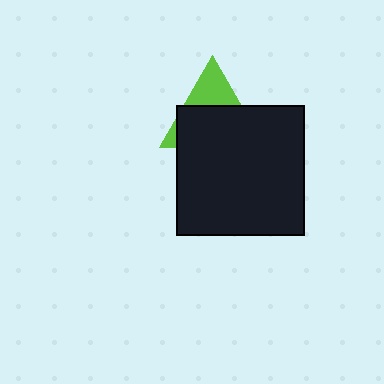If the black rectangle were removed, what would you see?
You would see the complete lime triangle.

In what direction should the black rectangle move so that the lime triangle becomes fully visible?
The black rectangle should move down. That is the shortest direction to clear the overlap and leave the lime triangle fully visible.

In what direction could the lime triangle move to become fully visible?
The lime triangle could move up. That would shift it out from behind the black rectangle entirely.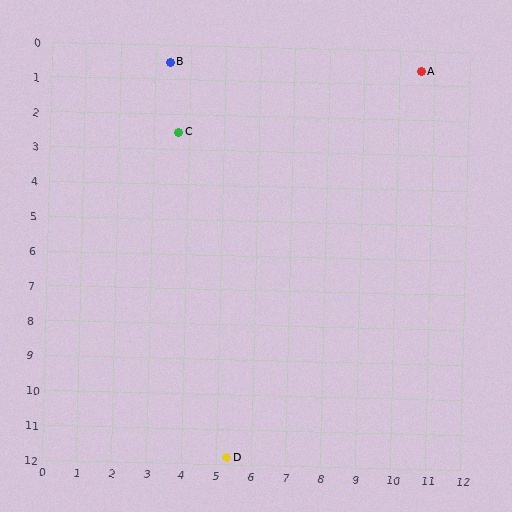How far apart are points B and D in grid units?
Points B and D are about 11.5 grid units apart.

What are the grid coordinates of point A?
Point A is at approximately (10.6, 0.6).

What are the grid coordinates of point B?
Point B is at approximately (3.4, 0.5).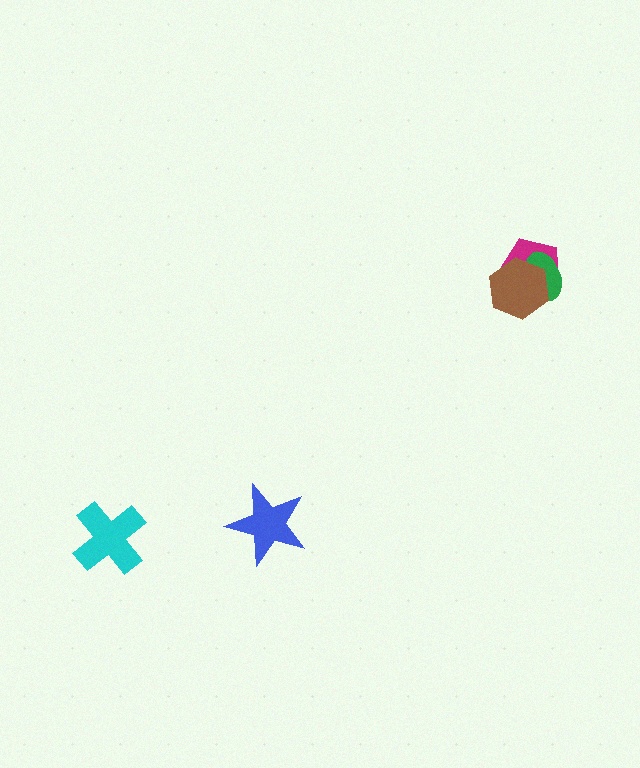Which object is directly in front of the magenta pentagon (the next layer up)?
The green ellipse is directly in front of the magenta pentagon.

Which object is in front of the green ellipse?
The brown hexagon is in front of the green ellipse.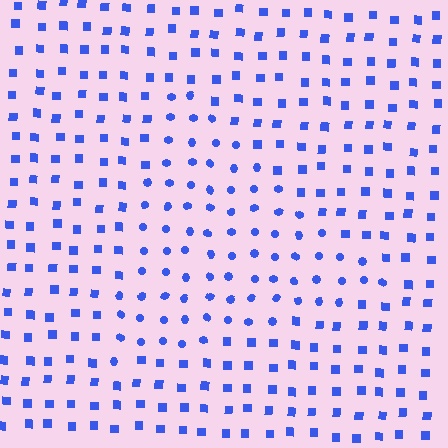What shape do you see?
I see a triangle.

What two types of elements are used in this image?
The image uses circles inside the triangle region and squares outside it.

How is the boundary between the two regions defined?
The boundary is defined by a change in element shape: circles inside vs. squares outside. All elements share the same color and spacing.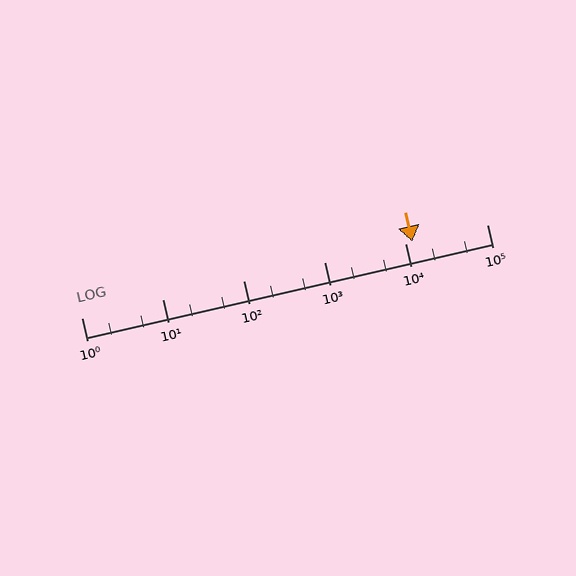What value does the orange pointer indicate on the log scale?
The pointer indicates approximately 12000.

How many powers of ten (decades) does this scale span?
The scale spans 5 decades, from 1 to 100000.